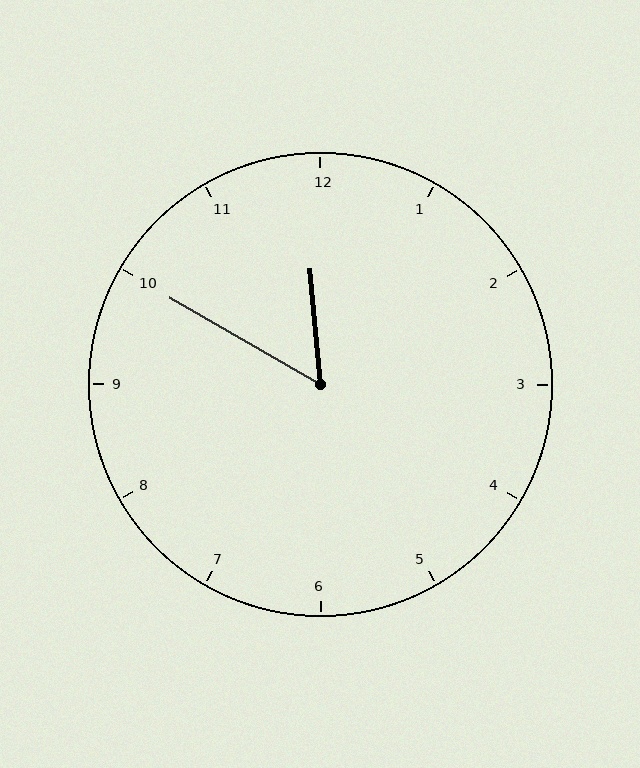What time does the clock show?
11:50.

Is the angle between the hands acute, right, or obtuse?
It is acute.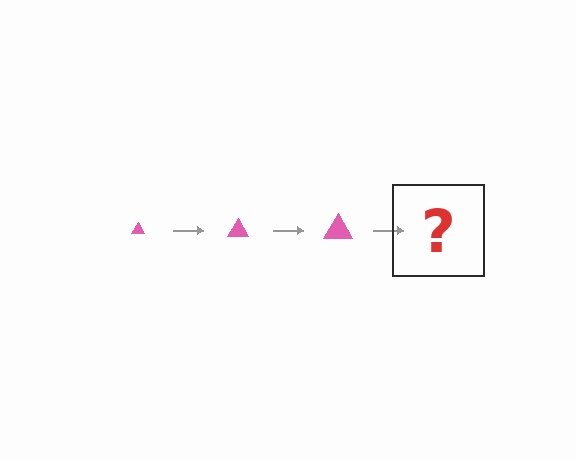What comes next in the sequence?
The next element should be a pink triangle, larger than the previous one.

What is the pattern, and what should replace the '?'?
The pattern is that the triangle gets progressively larger each step. The '?' should be a pink triangle, larger than the previous one.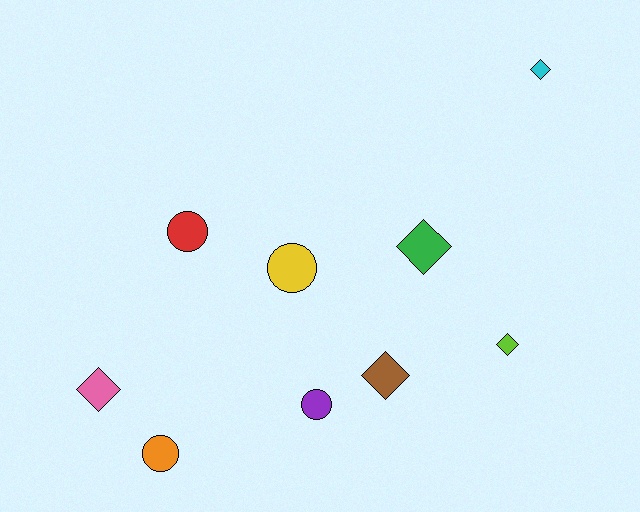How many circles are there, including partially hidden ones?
There are 4 circles.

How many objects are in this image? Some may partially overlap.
There are 9 objects.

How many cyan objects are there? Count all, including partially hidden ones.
There is 1 cyan object.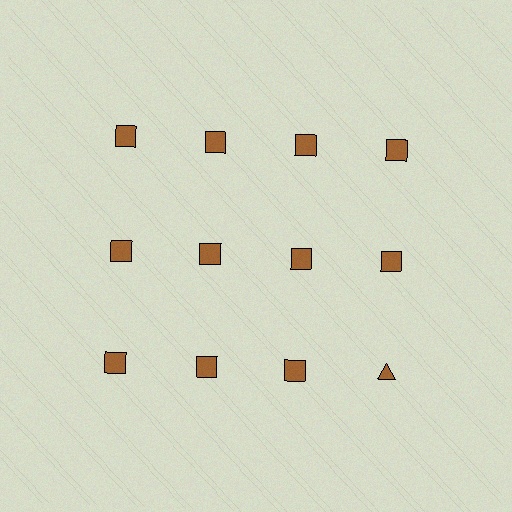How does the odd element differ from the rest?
It has a different shape: triangle instead of square.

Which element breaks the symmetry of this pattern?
The brown triangle in the third row, second from right column breaks the symmetry. All other shapes are brown squares.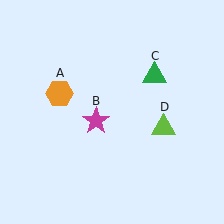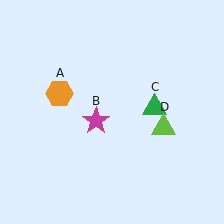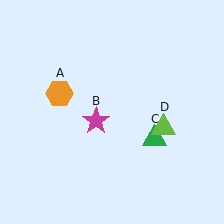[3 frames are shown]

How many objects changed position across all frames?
1 object changed position: green triangle (object C).